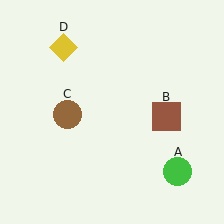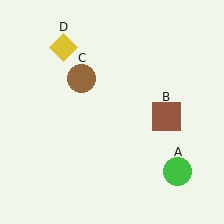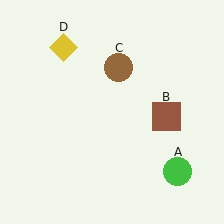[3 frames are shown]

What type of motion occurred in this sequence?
The brown circle (object C) rotated clockwise around the center of the scene.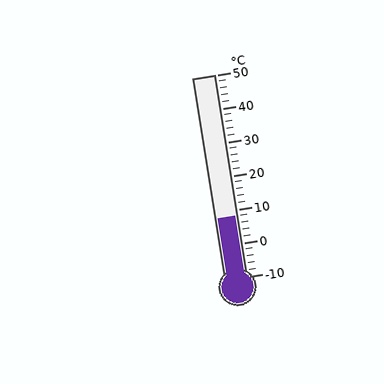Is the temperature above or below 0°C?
The temperature is above 0°C.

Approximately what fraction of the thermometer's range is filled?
The thermometer is filled to approximately 30% of its range.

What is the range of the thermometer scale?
The thermometer scale ranges from -10°C to 50°C.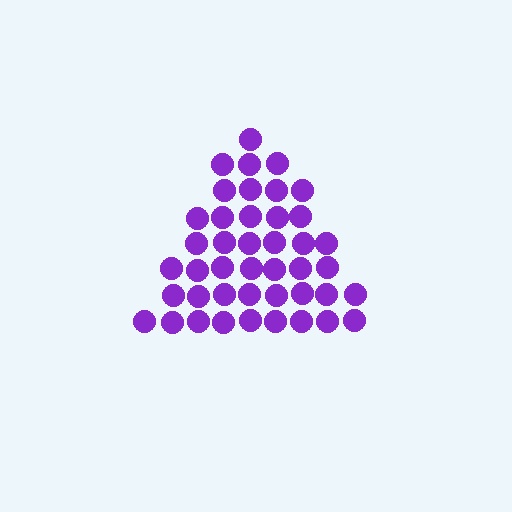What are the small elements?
The small elements are circles.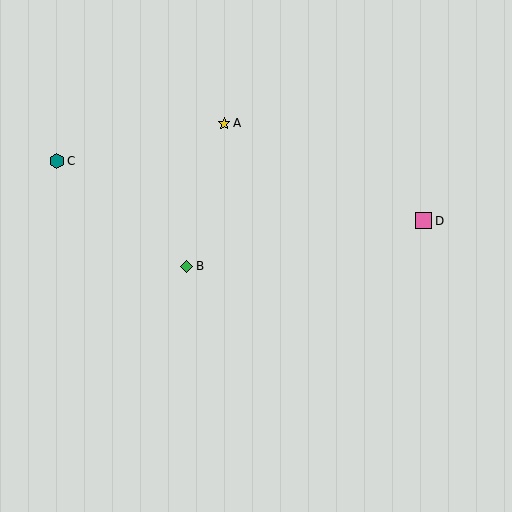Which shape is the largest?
The pink square (labeled D) is the largest.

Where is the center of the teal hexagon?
The center of the teal hexagon is at (57, 161).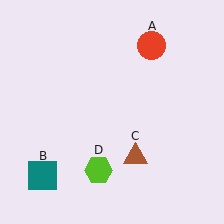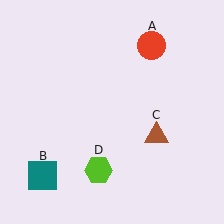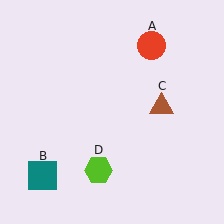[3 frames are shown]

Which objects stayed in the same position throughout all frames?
Red circle (object A) and teal square (object B) and lime hexagon (object D) remained stationary.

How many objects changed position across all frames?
1 object changed position: brown triangle (object C).